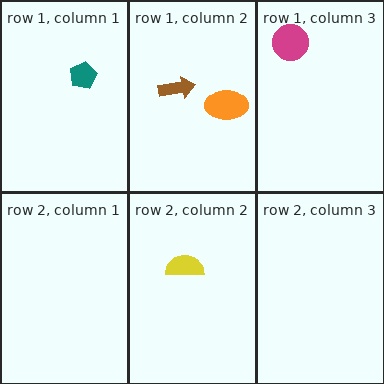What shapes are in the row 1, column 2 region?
The brown arrow, the orange ellipse.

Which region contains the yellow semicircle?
The row 2, column 2 region.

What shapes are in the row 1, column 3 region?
The magenta circle.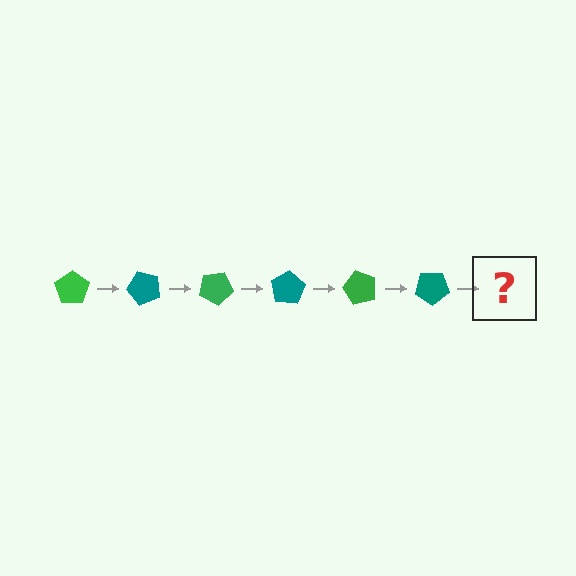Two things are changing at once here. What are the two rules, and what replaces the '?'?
The two rules are that it rotates 50 degrees each step and the color cycles through green and teal. The '?' should be a green pentagon, rotated 300 degrees from the start.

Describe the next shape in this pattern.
It should be a green pentagon, rotated 300 degrees from the start.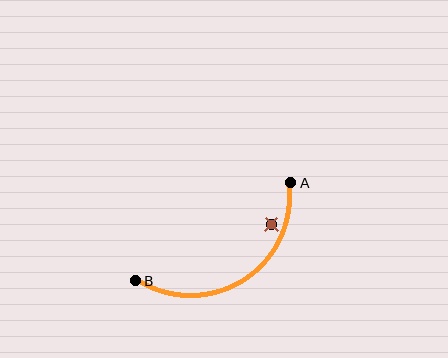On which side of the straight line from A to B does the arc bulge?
The arc bulges below the straight line connecting A and B.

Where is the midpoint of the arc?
The arc midpoint is the point on the curve farthest from the straight line joining A and B. It sits below that line.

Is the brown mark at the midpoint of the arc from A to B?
No — the brown mark does not lie on the arc at all. It sits slightly inside the curve.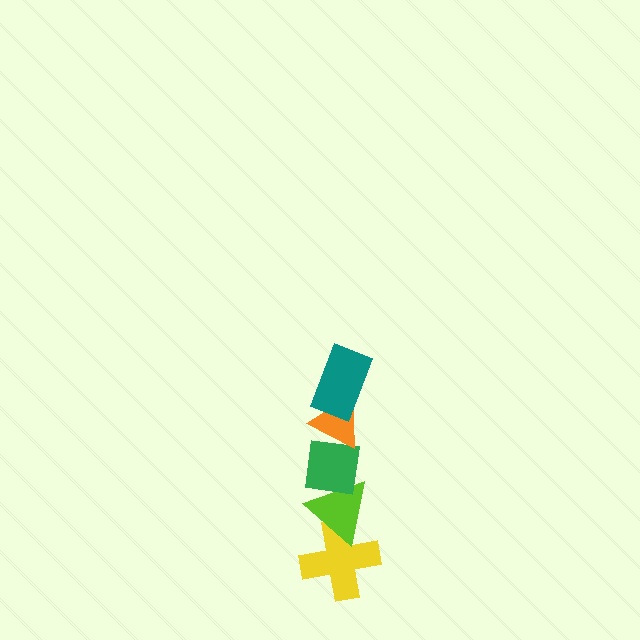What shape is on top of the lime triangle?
The green square is on top of the lime triangle.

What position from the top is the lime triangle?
The lime triangle is 4th from the top.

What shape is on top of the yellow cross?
The lime triangle is on top of the yellow cross.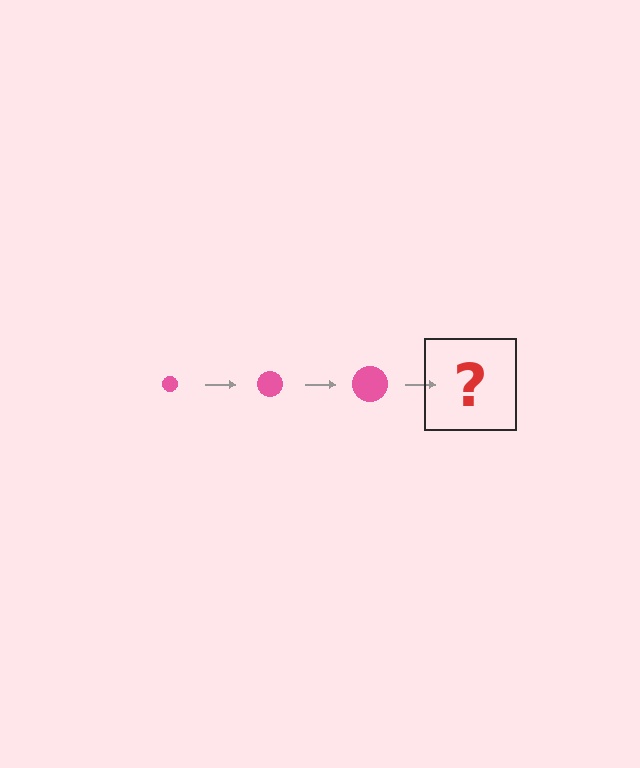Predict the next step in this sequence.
The next step is a pink circle, larger than the previous one.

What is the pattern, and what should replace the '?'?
The pattern is that the circle gets progressively larger each step. The '?' should be a pink circle, larger than the previous one.